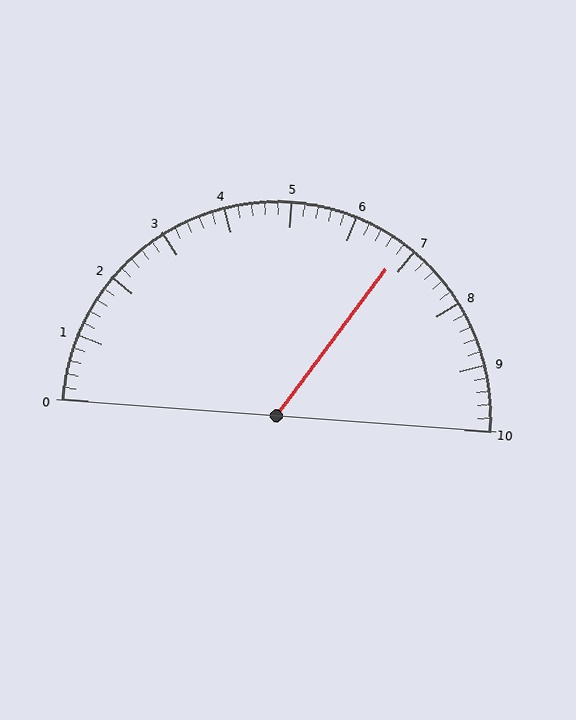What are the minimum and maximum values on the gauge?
The gauge ranges from 0 to 10.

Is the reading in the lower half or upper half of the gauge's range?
The reading is in the upper half of the range (0 to 10).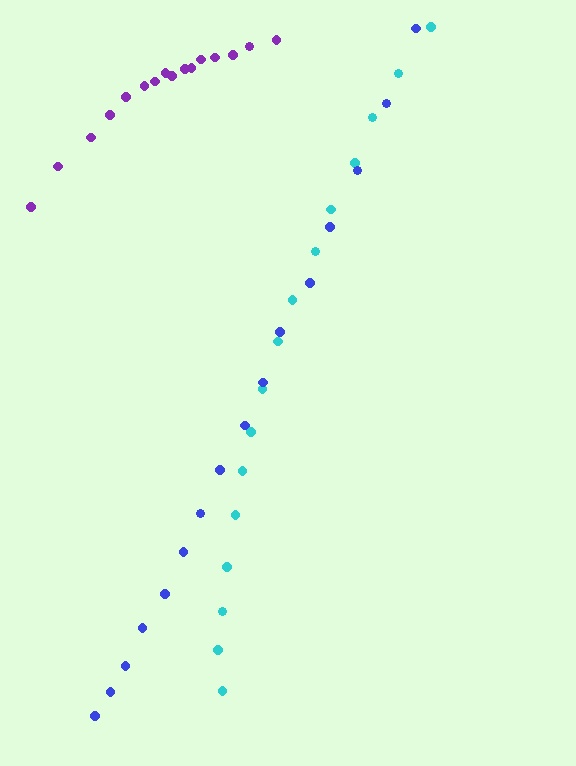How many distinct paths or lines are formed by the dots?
There are 3 distinct paths.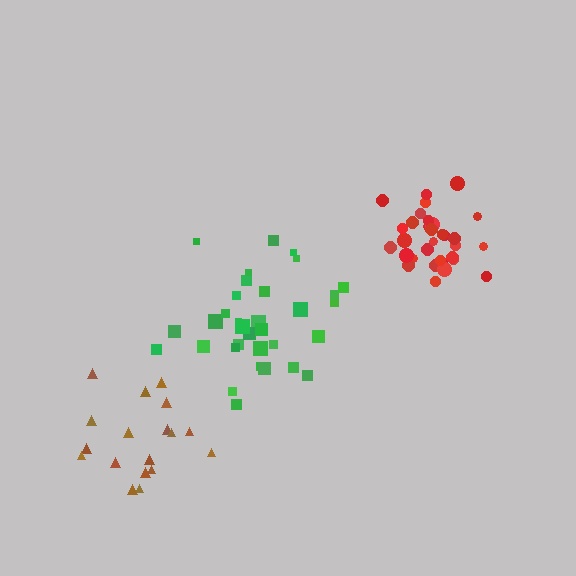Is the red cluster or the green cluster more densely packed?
Red.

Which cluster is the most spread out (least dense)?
Brown.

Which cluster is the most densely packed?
Red.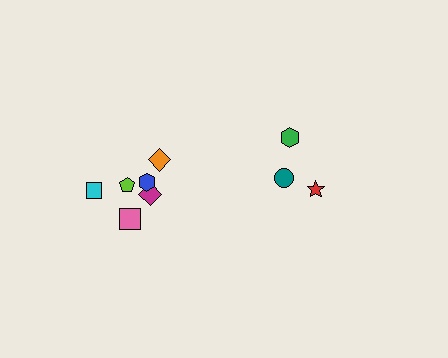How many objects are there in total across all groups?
There are 9 objects.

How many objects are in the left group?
There are 6 objects.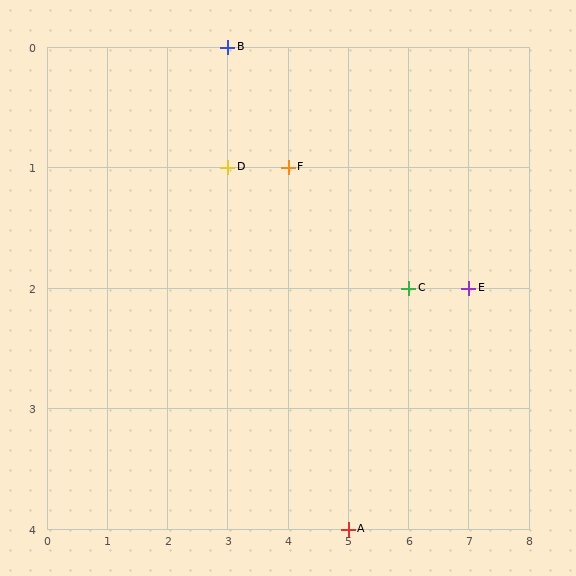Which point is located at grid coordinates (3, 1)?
Point D is at (3, 1).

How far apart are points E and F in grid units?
Points E and F are 3 columns and 1 row apart (about 3.2 grid units diagonally).